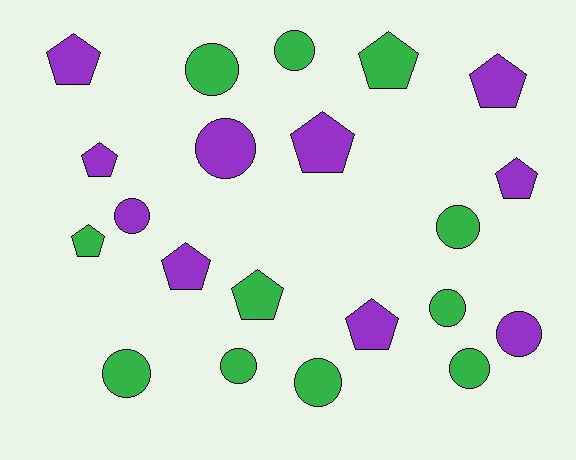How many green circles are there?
There are 8 green circles.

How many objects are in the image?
There are 21 objects.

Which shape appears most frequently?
Circle, with 11 objects.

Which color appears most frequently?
Green, with 11 objects.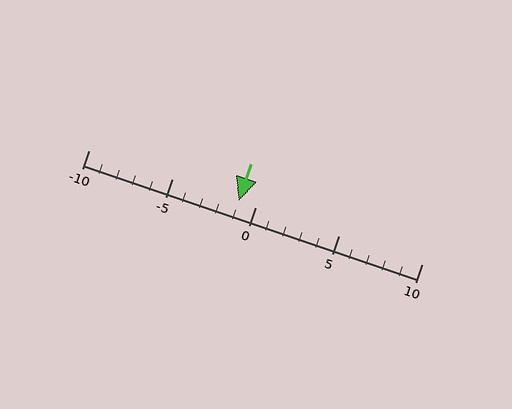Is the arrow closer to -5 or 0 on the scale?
The arrow is closer to 0.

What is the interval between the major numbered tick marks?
The major tick marks are spaced 5 units apart.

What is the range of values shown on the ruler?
The ruler shows values from -10 to 10.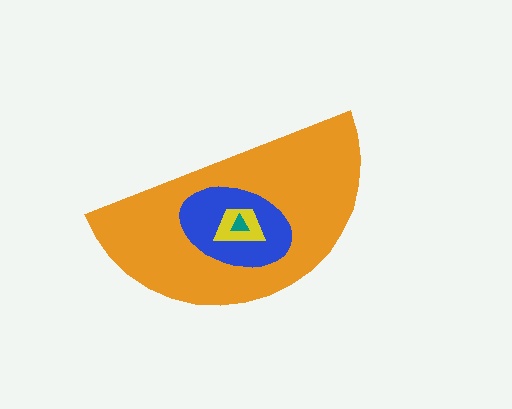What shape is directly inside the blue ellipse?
The yellow trapezoid.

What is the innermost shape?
The teal triangle.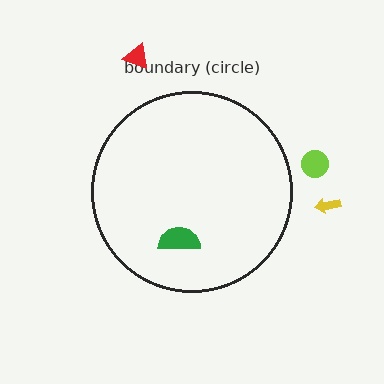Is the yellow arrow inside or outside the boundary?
Outside.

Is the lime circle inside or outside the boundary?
Outside.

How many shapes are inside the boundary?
1 inside, 3 outside.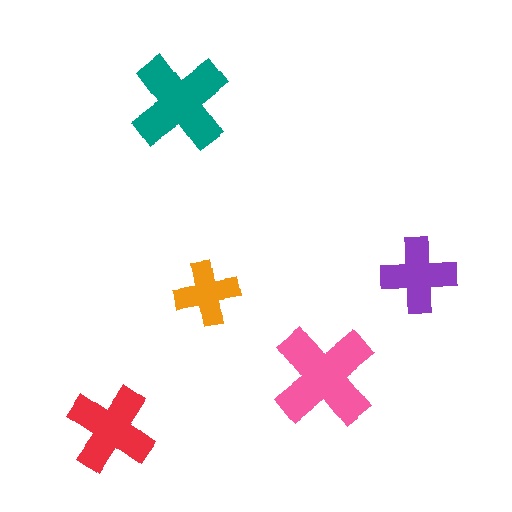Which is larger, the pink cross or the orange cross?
The pink one.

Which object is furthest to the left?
The red cross is leftmost.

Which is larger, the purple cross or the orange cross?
The purple one.